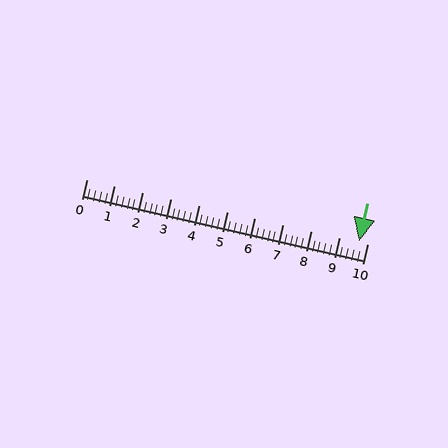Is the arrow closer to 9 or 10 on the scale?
The arrow is closer to 10.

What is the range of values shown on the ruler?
The ruler shows values from 0 to 10.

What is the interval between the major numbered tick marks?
The major tick marks are spaced 1 units apart.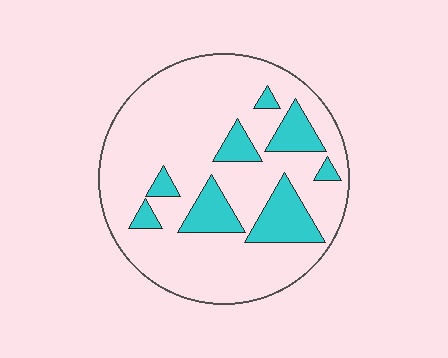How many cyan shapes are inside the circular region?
8.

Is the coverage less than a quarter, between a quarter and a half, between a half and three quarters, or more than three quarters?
Less than a quarter.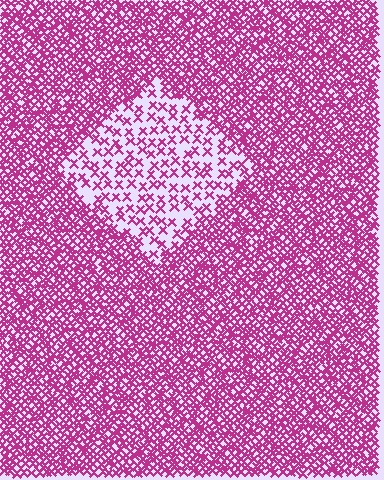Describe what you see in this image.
The image contains small magenta elements arranged at two different densities. A diamond-shaped region is visible where the elements are less densely packed than the surrounding area.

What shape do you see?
I see a diamond.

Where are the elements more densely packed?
The elements are more densely packed outside the diamond boundary.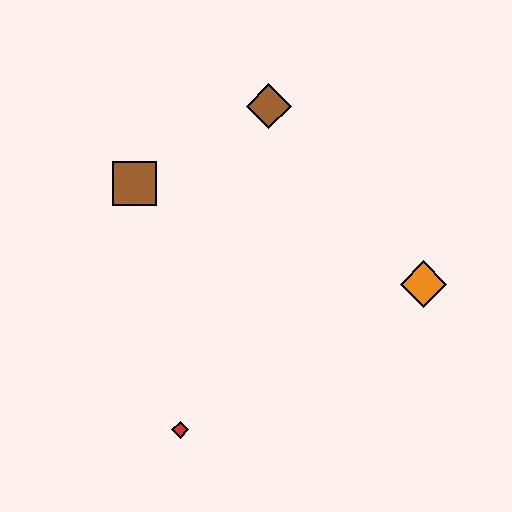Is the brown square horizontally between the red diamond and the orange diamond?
No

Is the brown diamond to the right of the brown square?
Yes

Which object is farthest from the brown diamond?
The red diamond is farthest from the brown diamond.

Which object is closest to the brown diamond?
The brown square is closest to the brown diamond.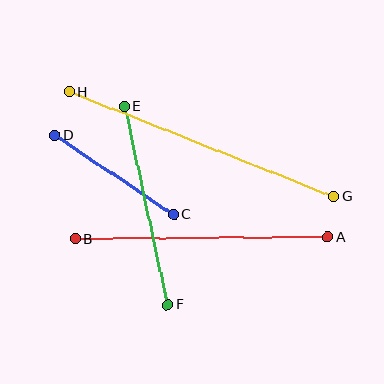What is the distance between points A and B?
The distance is approximately 253 pixels.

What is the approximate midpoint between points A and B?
The midpoint is at approximately (201, 238) pixels.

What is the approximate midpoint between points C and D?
The midpoint is at approximately (114, 175) pixels.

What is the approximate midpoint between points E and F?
The midpoint is at approximately (146, 206) pixels.